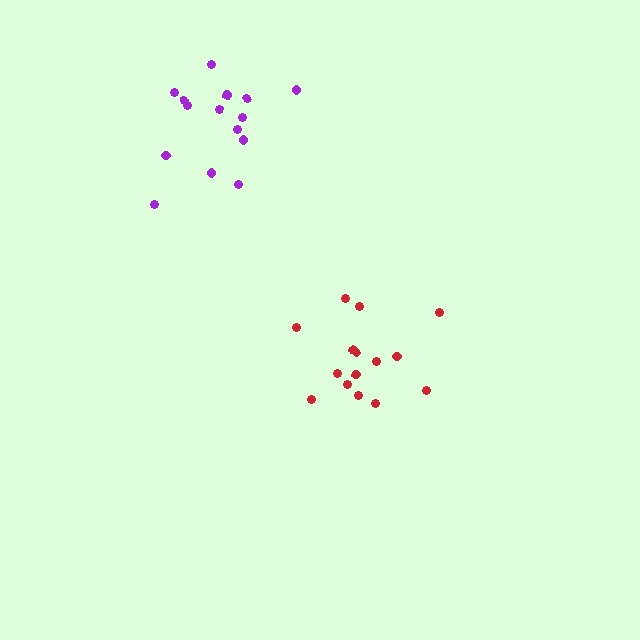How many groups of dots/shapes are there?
There are 2 groups.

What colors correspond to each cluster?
The clusters are colored: red, purple.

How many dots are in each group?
Group 1: 15 dots, Group 2: 15 dots (30 total).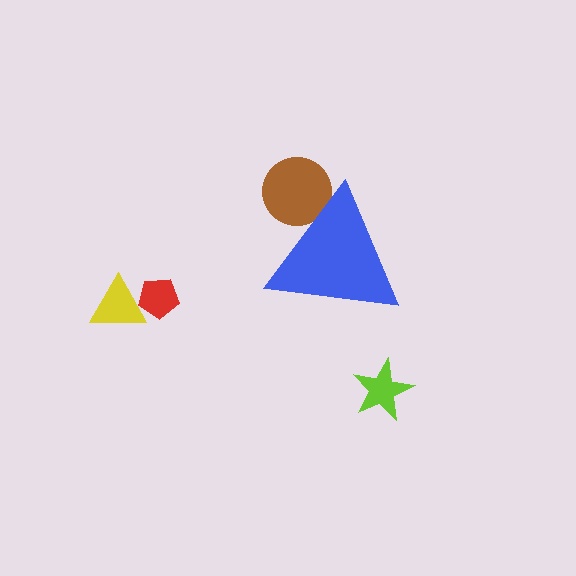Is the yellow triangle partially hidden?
No, the yellow triangle is fully visible.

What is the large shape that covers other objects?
A blue triangle.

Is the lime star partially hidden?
No, the lime star is fully visible.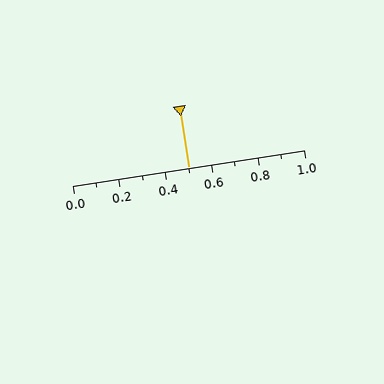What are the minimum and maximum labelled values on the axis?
The axis runs from 0.0 to 1.0.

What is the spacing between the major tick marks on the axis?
The major ticks are spaced 0.2 apart.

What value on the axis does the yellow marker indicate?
The marker indicates approximately 0.5.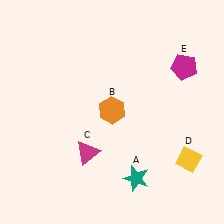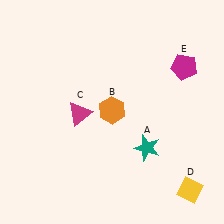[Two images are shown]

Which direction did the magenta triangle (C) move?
The magenta triangle (C) moved up.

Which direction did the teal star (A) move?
The teal star (A) moved up.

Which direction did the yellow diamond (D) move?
The yellow diamond (D) moved down.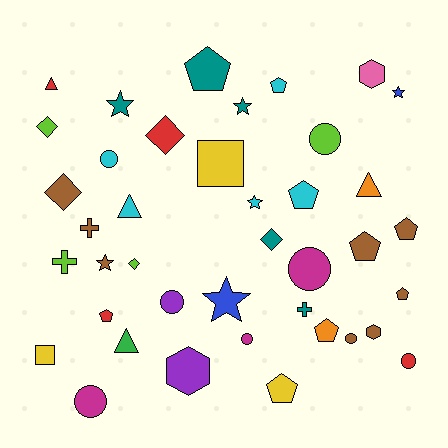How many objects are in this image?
There are 40 objects.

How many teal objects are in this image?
There are 5 teal objects.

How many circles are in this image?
There are 8 circles.